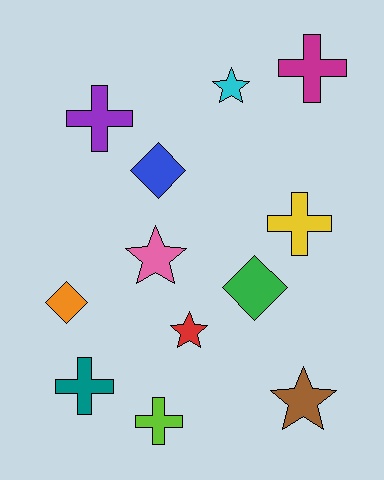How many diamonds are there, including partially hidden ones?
There are 3 diamonds.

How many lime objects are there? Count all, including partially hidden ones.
There is 1 lime object.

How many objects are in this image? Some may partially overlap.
There are 12 objects.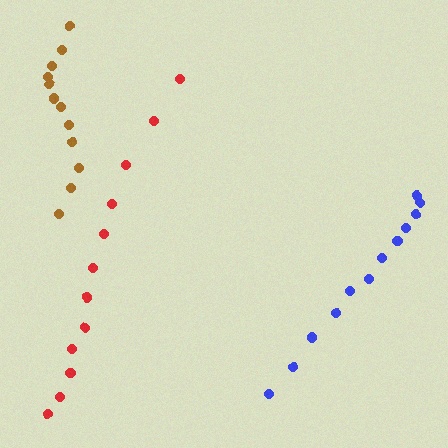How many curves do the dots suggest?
There are 3 distinct paths.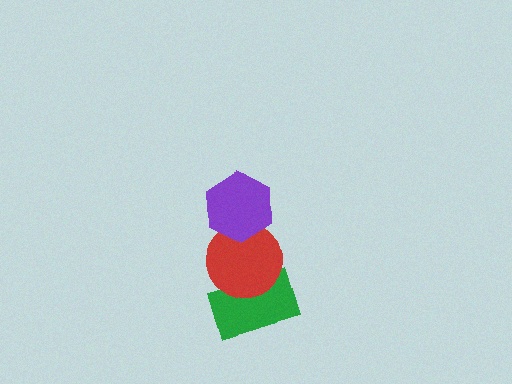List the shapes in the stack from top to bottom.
From top to bottom: the purple hexagon, the red circle, the green rectangle.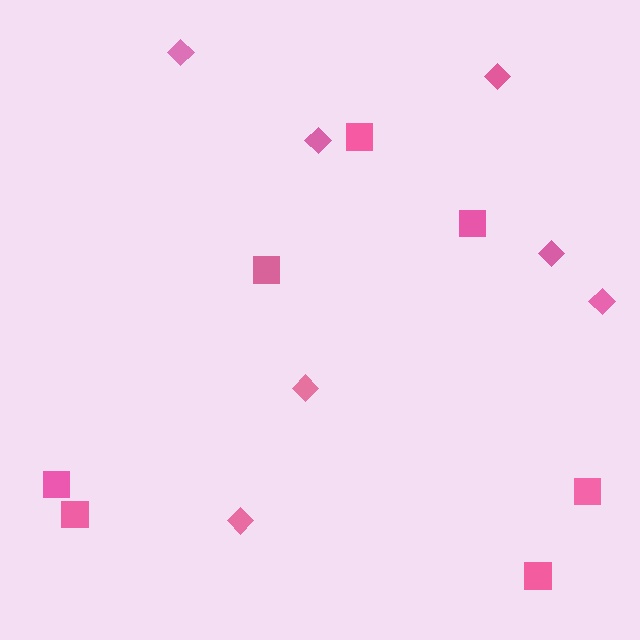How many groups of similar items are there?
There are 2 groups: one group of squares (7) and one group of diamonds (7).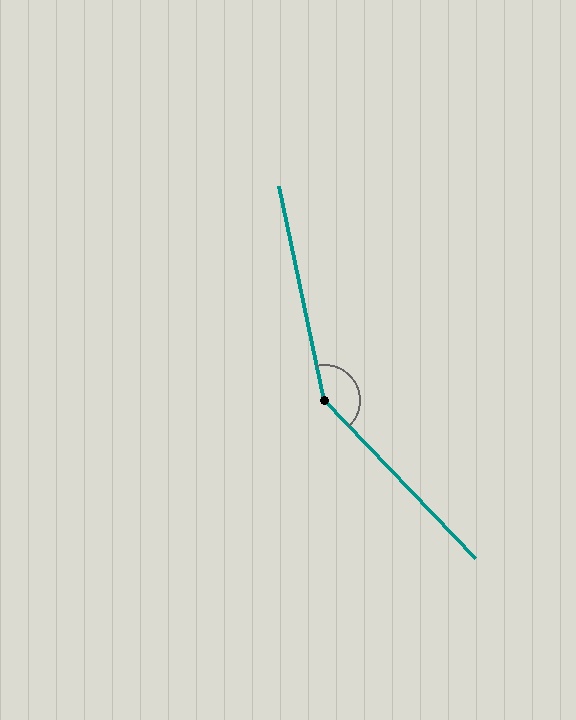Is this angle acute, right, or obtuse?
It is obtuse.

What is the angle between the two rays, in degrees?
Approximately 148 degrees.